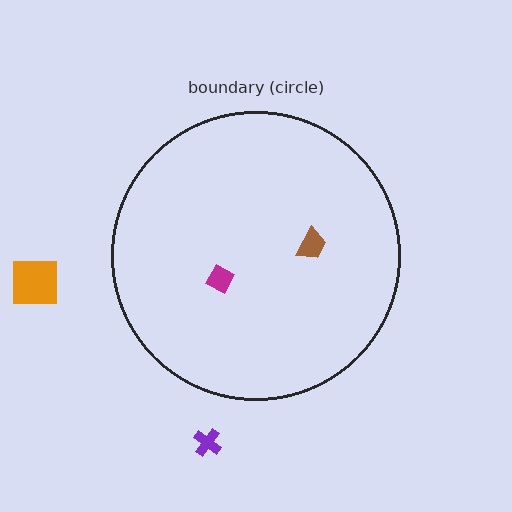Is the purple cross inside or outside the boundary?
Outside.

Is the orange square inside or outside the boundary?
Outside.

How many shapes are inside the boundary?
2 inside, 2 outside.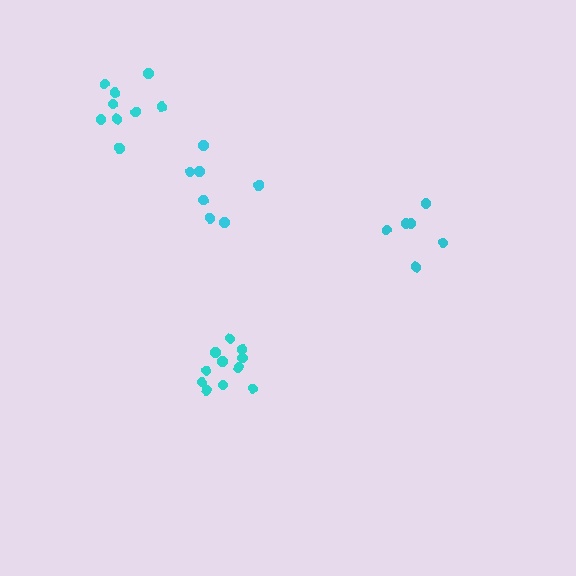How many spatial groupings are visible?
There are 4 spatial groupings.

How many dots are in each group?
Group 1: 11 dots, Group 2: 9 dots, Group 3: 6 dots, Group 4: 7 dots (33 total).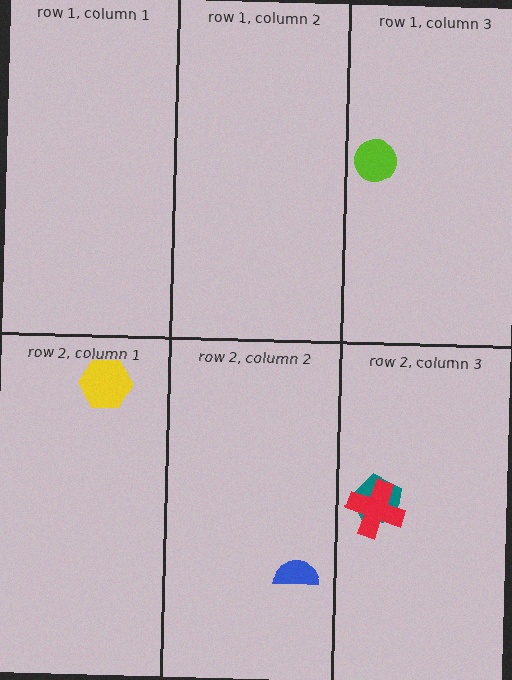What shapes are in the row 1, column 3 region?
The lime circle.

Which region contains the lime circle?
The row 1, column 3 region.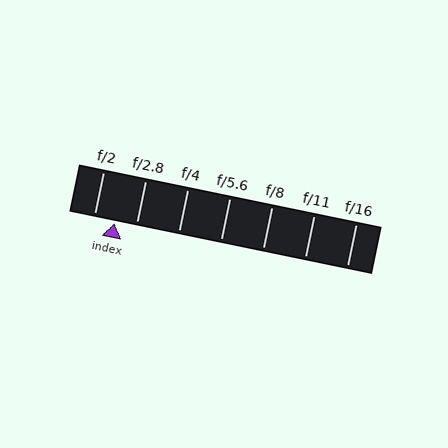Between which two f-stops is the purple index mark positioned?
The index mark is between f/2 and f/2.8.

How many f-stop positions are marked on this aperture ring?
There are 7 f-stop positions marked.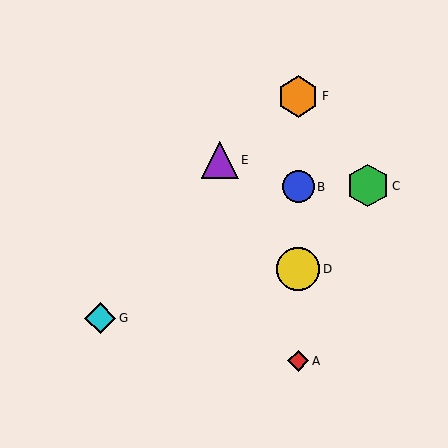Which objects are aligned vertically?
Objects A, B, D, F are aligned vertically.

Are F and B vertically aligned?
Yes, both are at x≈298.